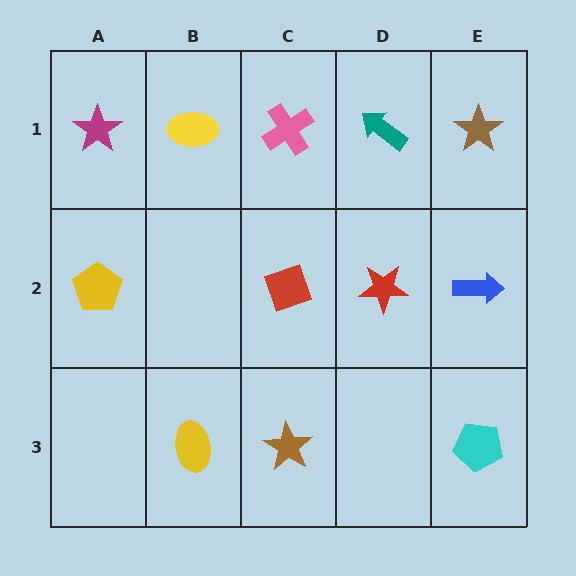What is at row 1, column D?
A teal arrow.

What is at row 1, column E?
A brown star.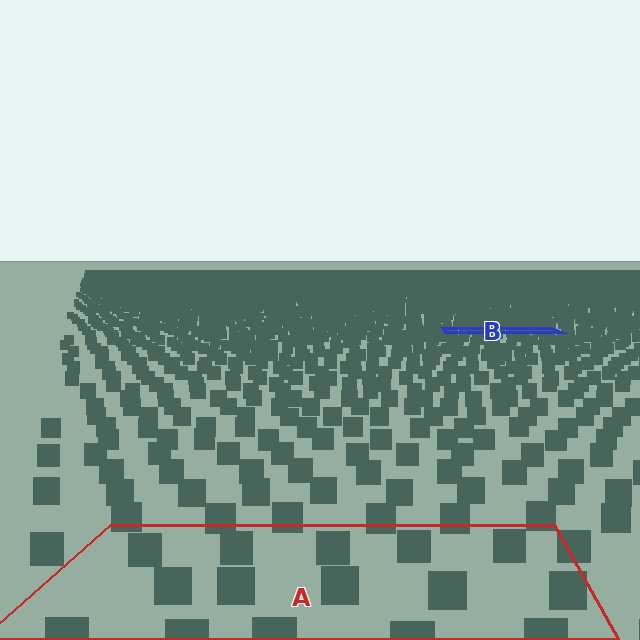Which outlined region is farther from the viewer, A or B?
Region B is farther from the viewer — the texture elements inside it appear smaller and more densely packed.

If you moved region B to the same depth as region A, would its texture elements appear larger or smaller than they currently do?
They would appear larger. At a closer depth, the same texture elements are projected at a bigger on-screen size.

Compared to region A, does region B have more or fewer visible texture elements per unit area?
Region B has more texture elements per unit area — they are packed more densely because it is farther away.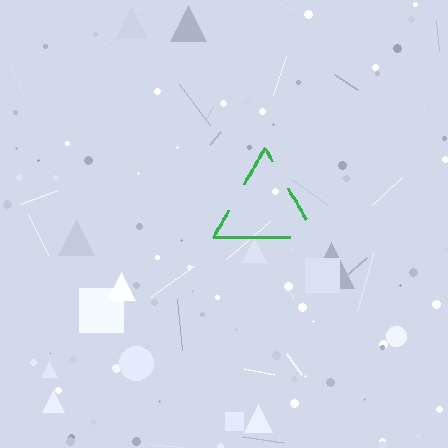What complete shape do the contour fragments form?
The contour fragments form a triangle.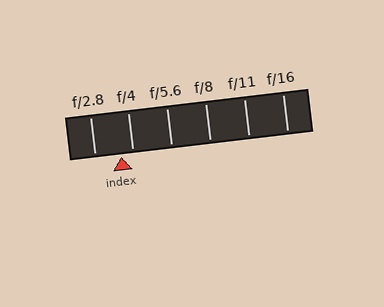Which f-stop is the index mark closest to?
The index mark is closest to f/4.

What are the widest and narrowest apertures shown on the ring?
The widest aperture shown is f/2.8 and the narrowest is f/16.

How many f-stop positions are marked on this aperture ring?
There are 6 f-stop positions marked.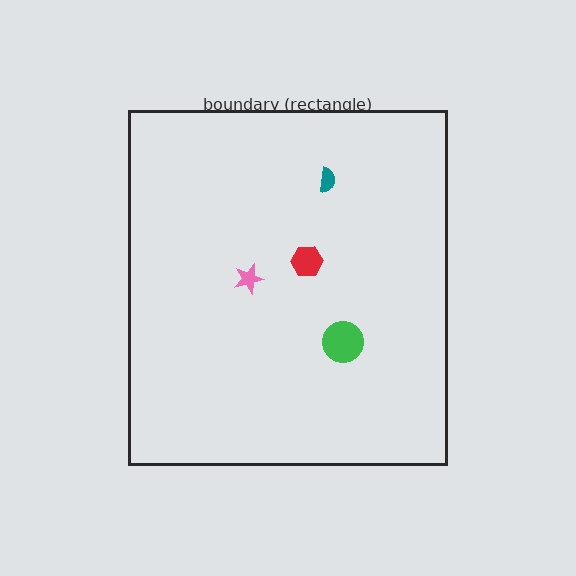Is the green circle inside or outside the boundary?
Inside.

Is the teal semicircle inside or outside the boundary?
Inside.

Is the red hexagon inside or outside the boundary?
Inside.